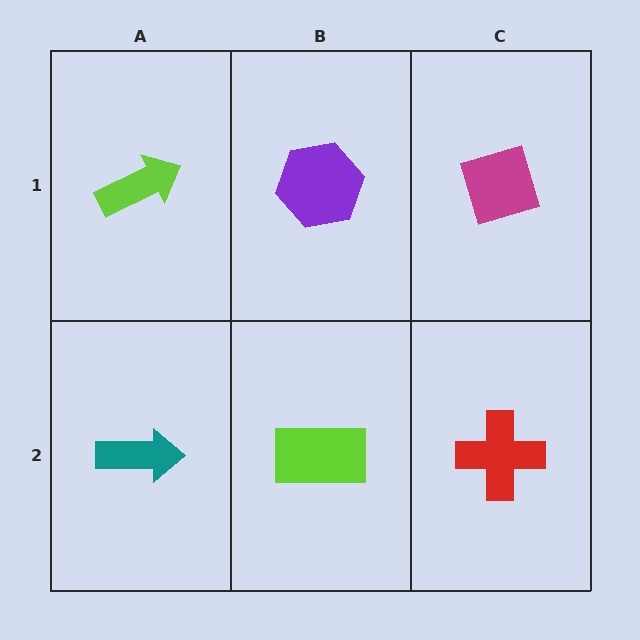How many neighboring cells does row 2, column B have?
3.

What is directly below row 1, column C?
A red cross.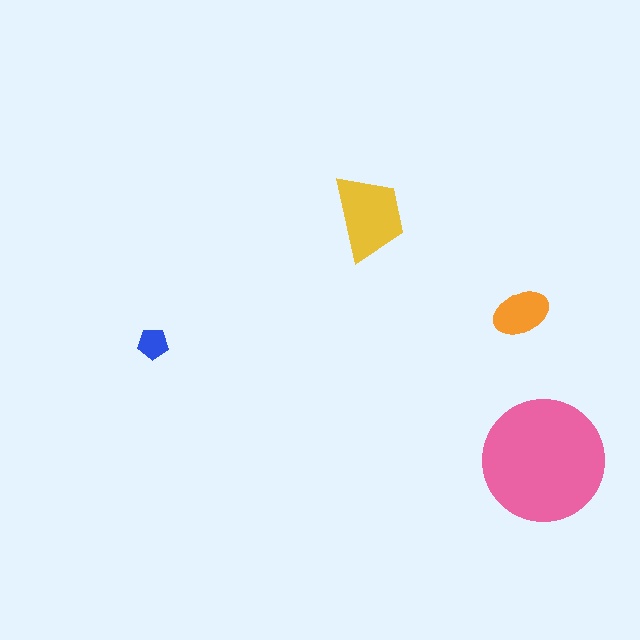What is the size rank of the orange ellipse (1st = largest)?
3rd.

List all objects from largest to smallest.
The pink circle, the yellow trapezoid, the orange ellipse, the blue pentagon.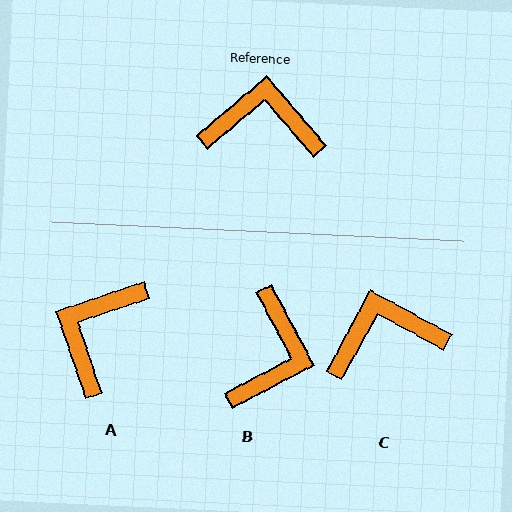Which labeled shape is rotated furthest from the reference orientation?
B, about 103 degrees away.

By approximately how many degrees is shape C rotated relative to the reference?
Approximately 21 degrees counter-clockwise.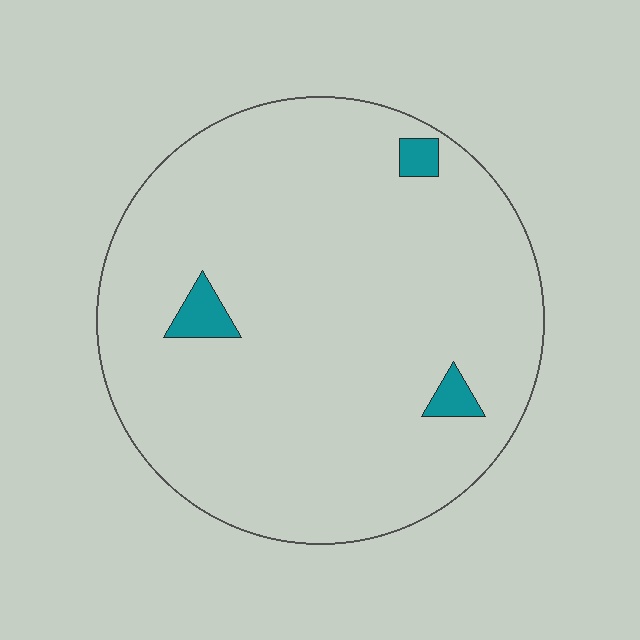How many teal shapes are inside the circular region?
3.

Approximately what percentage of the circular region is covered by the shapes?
Approximately 5%.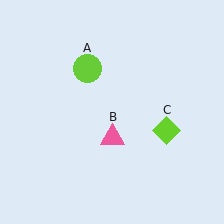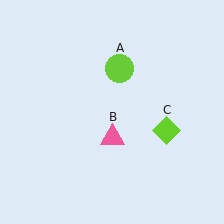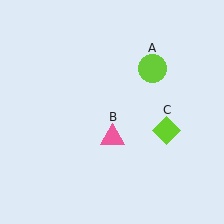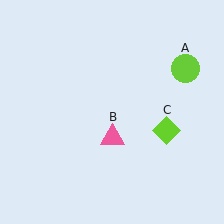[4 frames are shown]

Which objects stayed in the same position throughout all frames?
Pink triangle (object B) and lime diamond (object C) remained stationary.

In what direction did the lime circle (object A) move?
The lime circle (object A) moved right.